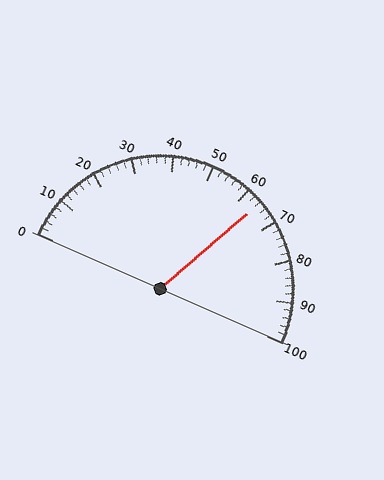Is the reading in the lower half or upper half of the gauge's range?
The reading is in the upper half of the range (0 to 100).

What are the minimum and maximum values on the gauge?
The gauge ranges from 0 to 100.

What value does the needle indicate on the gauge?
The needle indicates approximately 64.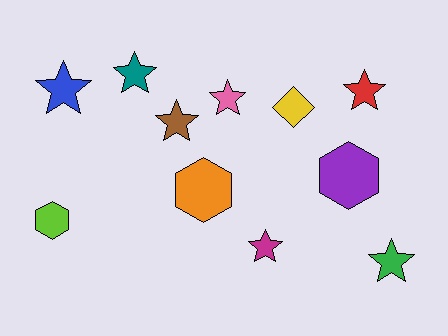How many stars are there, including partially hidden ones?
There are 7 stars.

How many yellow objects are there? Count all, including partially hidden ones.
There is 1 yellow object.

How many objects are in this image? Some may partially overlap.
There are 11 objects.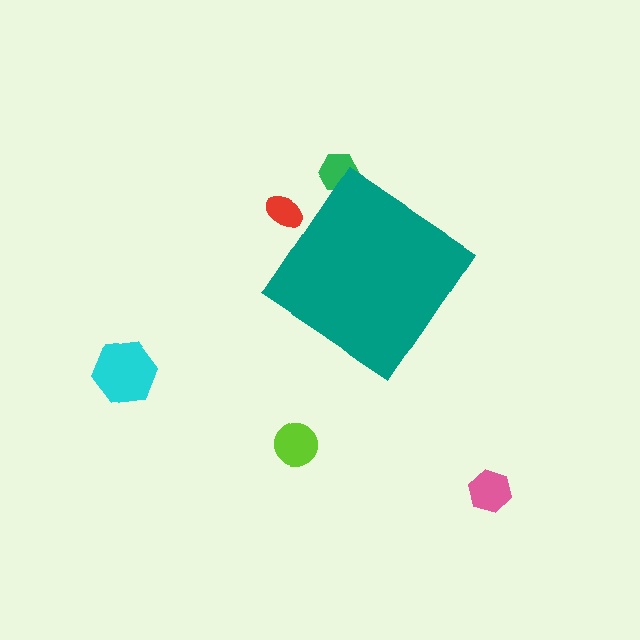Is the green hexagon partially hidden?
Yes, the green hexagon is partially hidden behind the teal diamond.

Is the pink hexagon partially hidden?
No, the pink hexagon is fully visible.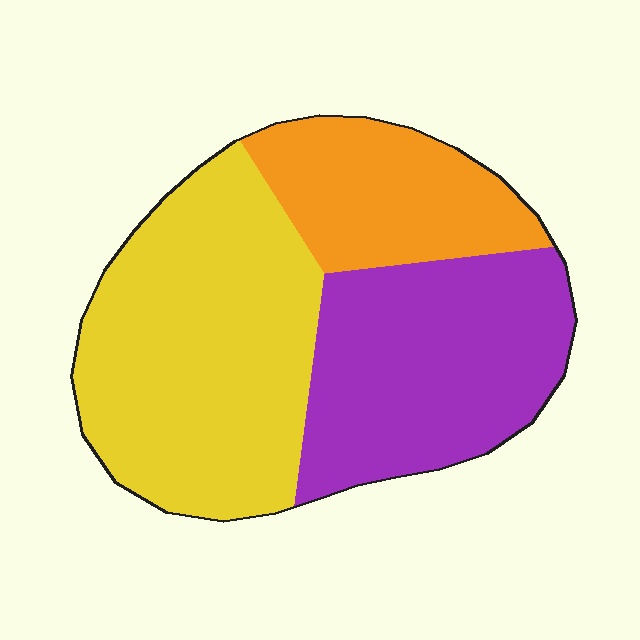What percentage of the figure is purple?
Purple takes up about one third (1/3) of the figure.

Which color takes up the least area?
Orange, at roughly 20%.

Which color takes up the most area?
Yellow, at roughly 45%.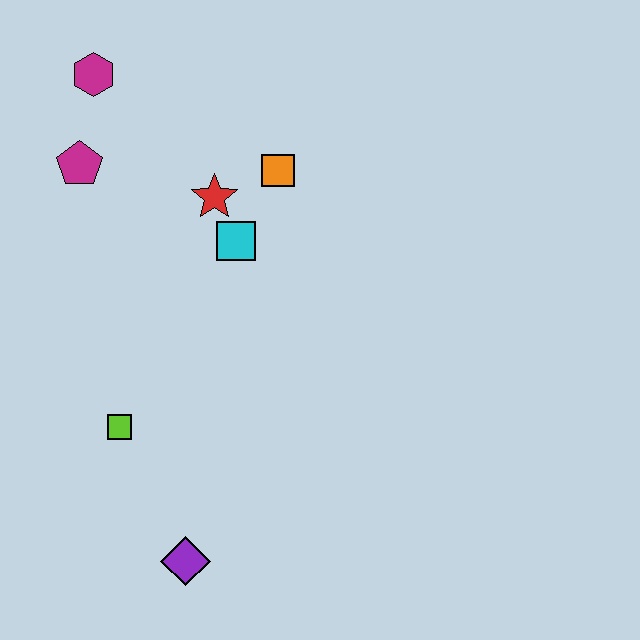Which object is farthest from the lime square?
The magenta hexagon is farthest from the lime square.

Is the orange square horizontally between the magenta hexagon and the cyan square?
No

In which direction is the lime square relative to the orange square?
The lime square is below the orange square.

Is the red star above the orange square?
No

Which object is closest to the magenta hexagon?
The magenta pentagon is closest to the magenta hexagon.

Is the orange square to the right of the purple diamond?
Yes